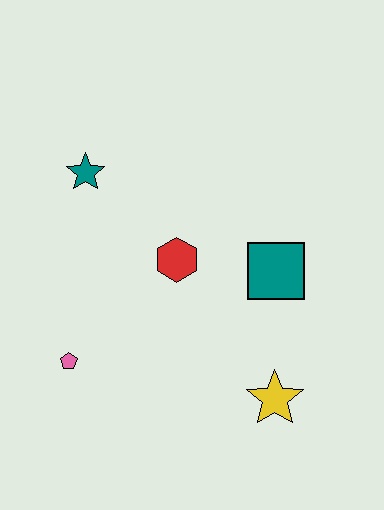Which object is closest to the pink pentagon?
The red hexagon is closest to the pink pentagon.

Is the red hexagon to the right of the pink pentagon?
Yes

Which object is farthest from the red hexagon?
The yellow star is farthest from the red hexagon.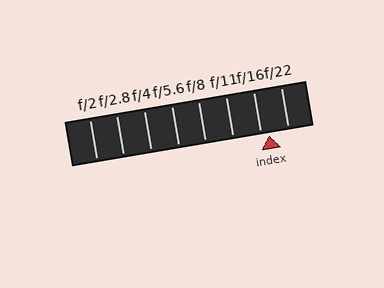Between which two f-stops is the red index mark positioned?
The index mark is between f/16 and f/22.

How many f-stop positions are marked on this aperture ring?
There are 8 f-stop positions marked.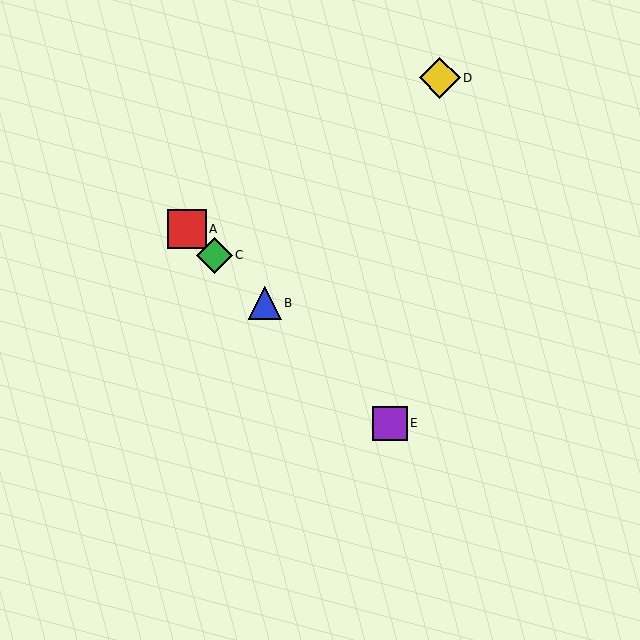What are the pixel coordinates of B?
Object B is at (265, 303).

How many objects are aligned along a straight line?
4 objects (A, B, C, E) are aligned along a straight line.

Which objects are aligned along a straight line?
Objects A, B, C, E are aligned along a straight line.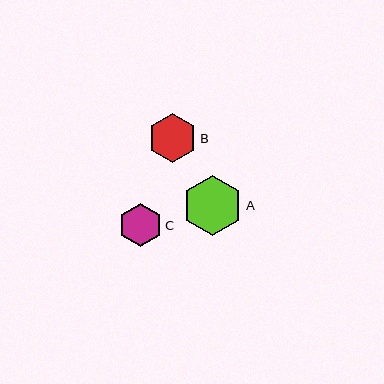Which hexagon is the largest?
Hexagon A is the largest with a size of approximately 60 pixels.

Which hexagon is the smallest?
Hexagon C is the smallest with a size of approximately 43 pixels.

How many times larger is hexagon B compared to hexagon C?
Hexagon B is approximately 1.1 times the size of hexagon C.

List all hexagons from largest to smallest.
From largest to smallest: A, B, C.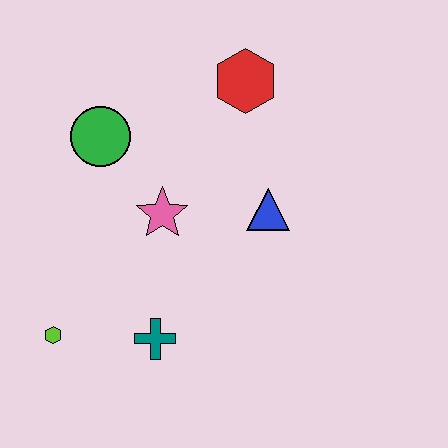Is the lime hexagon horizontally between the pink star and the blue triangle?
No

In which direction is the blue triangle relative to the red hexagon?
The blue triangle is below the red hexagon.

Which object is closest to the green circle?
The pink star is closest to the green circle.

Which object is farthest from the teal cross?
The red hexagon is farthest from the teal cross.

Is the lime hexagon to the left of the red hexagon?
Yes